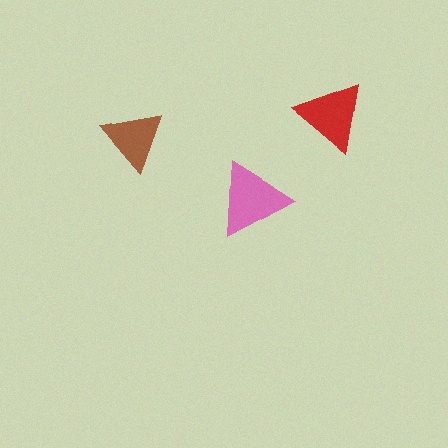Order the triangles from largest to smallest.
the pink one, the red one, the brown one.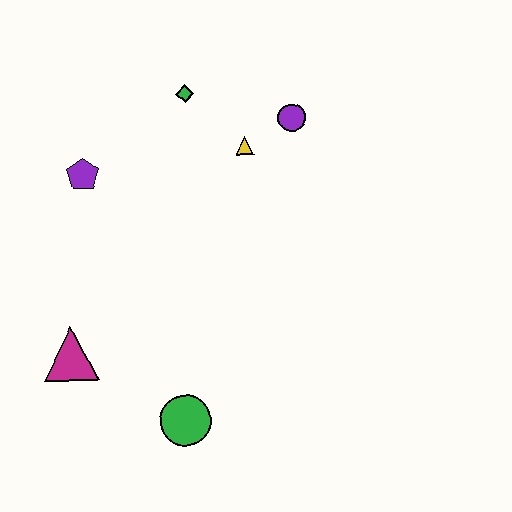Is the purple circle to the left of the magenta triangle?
No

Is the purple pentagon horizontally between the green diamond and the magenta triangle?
Yes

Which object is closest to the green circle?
The magenta triangle is closest to the green circle.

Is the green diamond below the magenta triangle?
No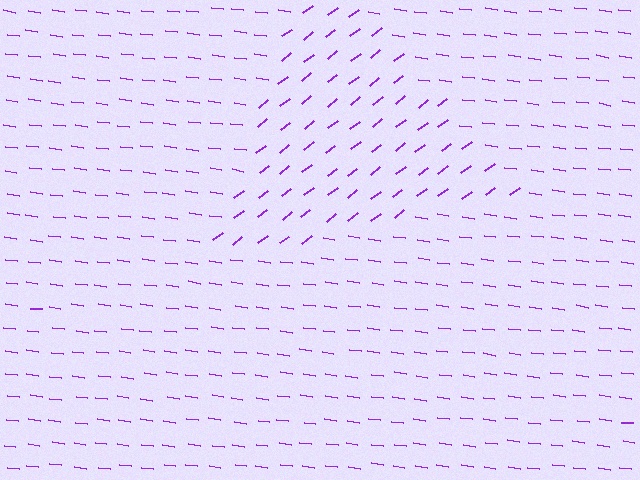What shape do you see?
I see a triangle.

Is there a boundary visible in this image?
Yes, there is a texture boundary formed by a change in line orientation.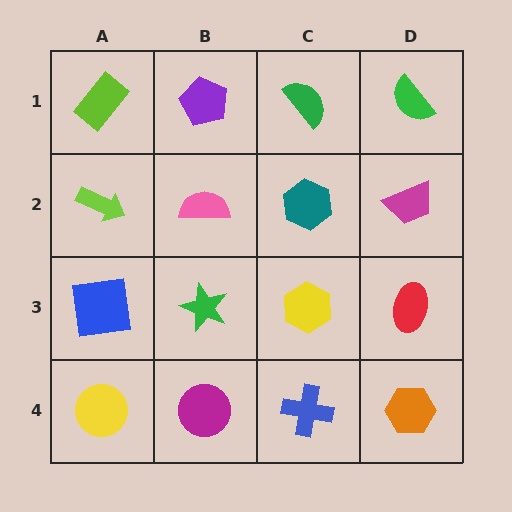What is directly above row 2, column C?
A green semicircle.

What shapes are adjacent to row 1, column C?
A teal hexagon (row 2, column C), a purple pentagon (row 1, column B), a green semicircle (row 1, column D).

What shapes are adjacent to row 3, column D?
A magenta trapezoid (row 2, column D), an orange hexagon (row 4, column D), a yellow hexagon (row 3, column C).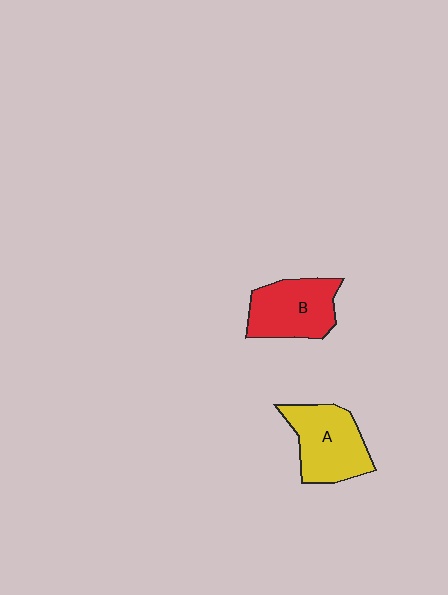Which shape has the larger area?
Shape A (yellow).